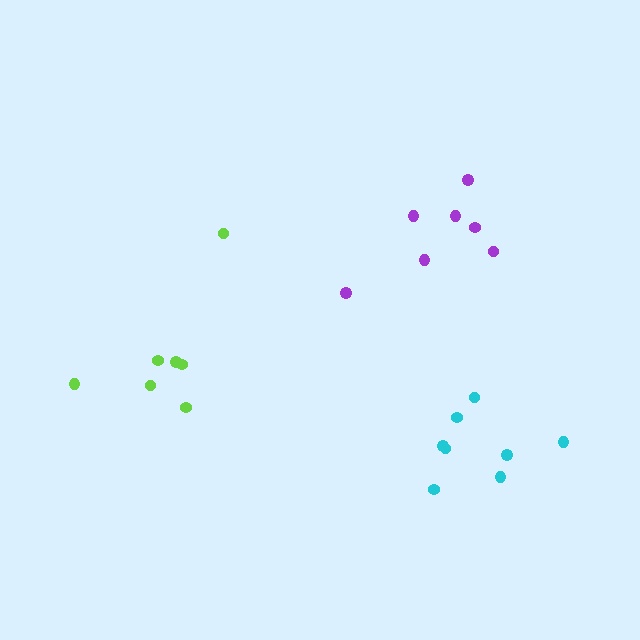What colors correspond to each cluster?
The clusters are colored: purple, lime, cyan.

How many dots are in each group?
Group 1: 7 dots, Group 2: 7 dots, Group 3: 8 dots (22 total).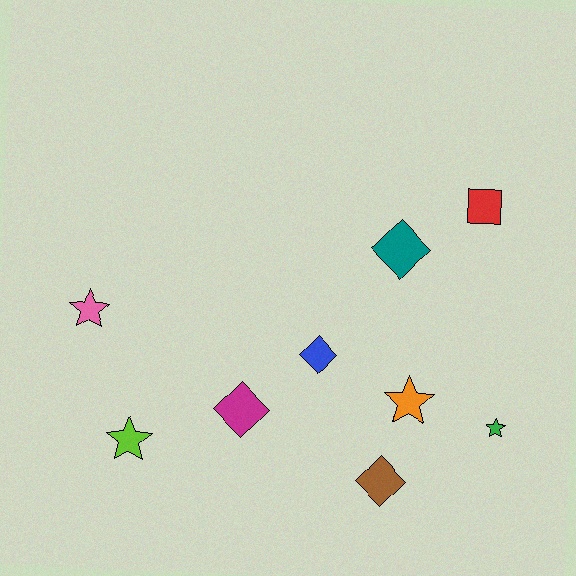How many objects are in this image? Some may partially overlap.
There are 9 objects.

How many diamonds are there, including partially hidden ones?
There are 4 diamonds.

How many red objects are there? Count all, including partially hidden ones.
There is 1 red object.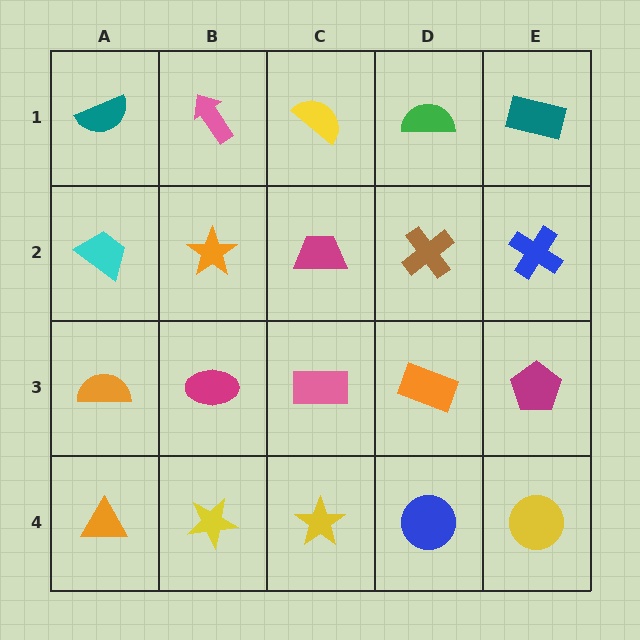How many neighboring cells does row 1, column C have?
3.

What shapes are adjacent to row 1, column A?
A cyan trapezoid (row 2, column A), a pink arrow (row 1, column B).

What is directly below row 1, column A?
A cyan trapezoid.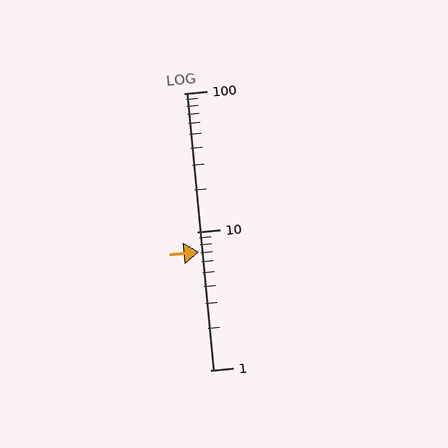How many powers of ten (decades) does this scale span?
The scale spans 2 decades, from 1 to 100.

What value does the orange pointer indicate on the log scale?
The pointer indicates approximately 7.1.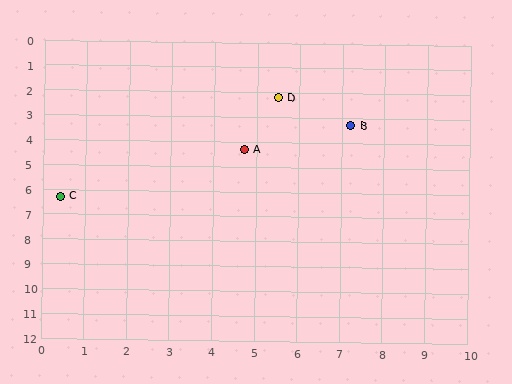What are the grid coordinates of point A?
Point A is at approximately (4.7, 4.3).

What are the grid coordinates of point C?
Point C is at approximately (0.4, 6.3).